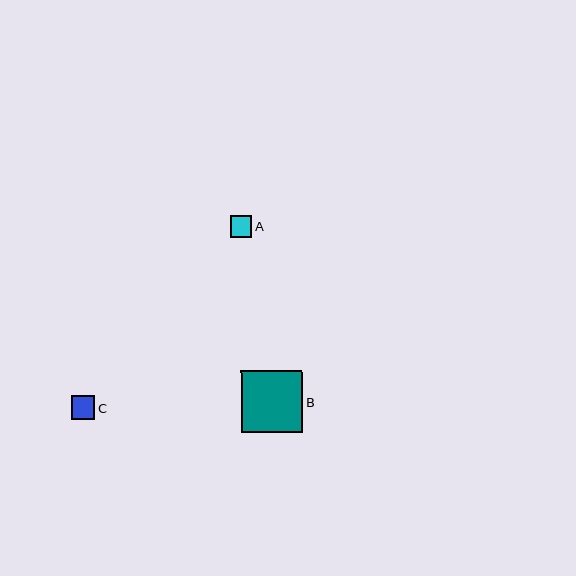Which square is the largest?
Square B is the largest with a size of approximately 62 pixels.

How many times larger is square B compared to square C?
Square B is approximately 2.6 times the size of square C.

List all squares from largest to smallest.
From largest to smallest: B, C, A.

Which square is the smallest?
Square A is the smallest with a size of approximately 22 pixels.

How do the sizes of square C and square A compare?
Square C and square A are approximately the same size.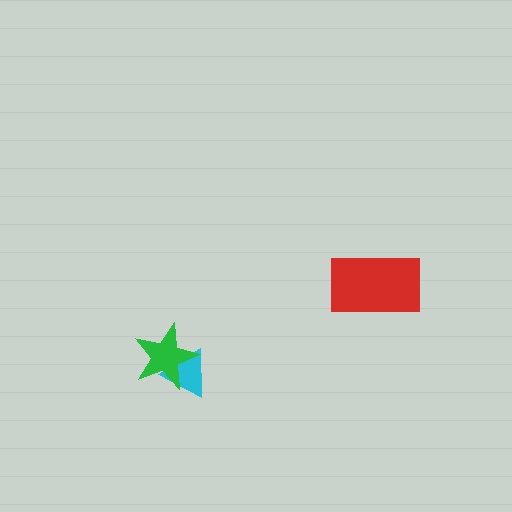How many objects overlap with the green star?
1 object overlaps with the green star.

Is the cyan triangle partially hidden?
Yes, it is partially covered by another shape.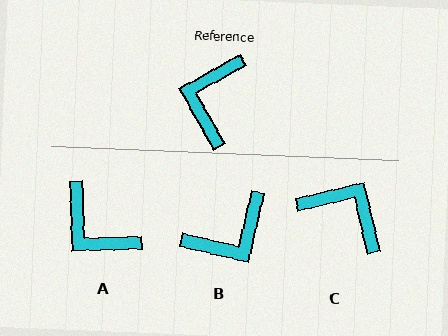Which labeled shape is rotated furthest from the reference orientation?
B, about 137 degrees away.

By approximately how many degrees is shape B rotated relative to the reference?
Approximately 137 degrees counter-clockwise.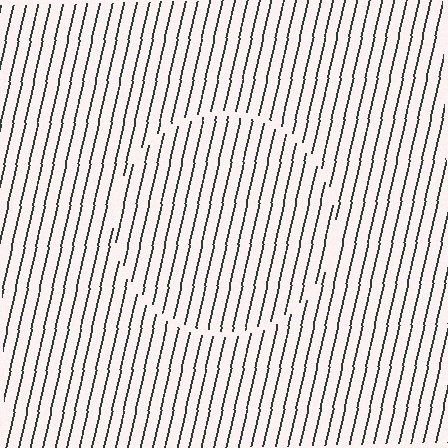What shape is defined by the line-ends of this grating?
An illusory circle. The interior of the shape contains the same grating, shifted by half a period — the contour is defined by the phase discontinuity where line-ends from the inner and outer gratings abut.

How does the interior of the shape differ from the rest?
The interior of the shape contains the same grating, shifted by half a period — the contour is defined by the phase discontinuity where line-ends from the inner and outer gratings abut.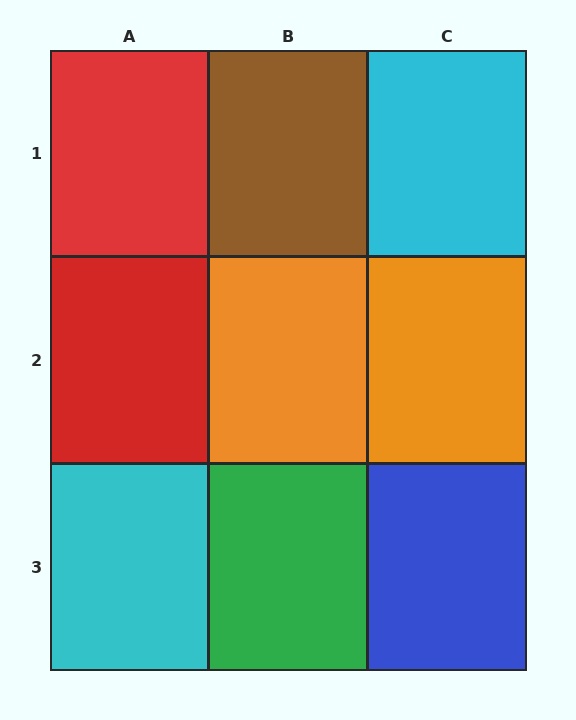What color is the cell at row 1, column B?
Brown.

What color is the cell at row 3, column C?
Blue.